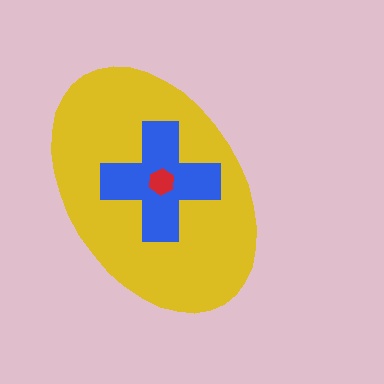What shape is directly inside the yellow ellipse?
The blue cross.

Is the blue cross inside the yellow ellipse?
Yes.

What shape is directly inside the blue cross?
The red hexagon.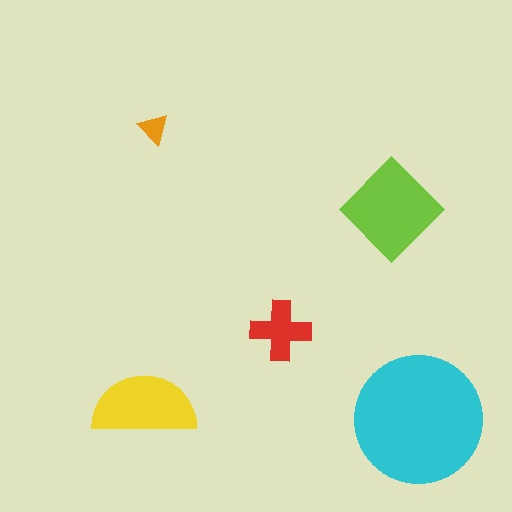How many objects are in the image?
There are 5 objects in the image.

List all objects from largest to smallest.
The cyan circle, the lime diamond, the yellow semicircle, the red cross, the orange triangle.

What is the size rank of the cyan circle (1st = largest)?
1st.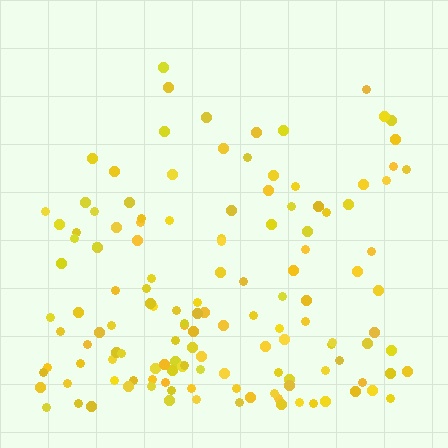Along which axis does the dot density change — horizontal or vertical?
Vertical.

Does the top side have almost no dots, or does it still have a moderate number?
Still a moderate number, just noticeably fewer than the bottom.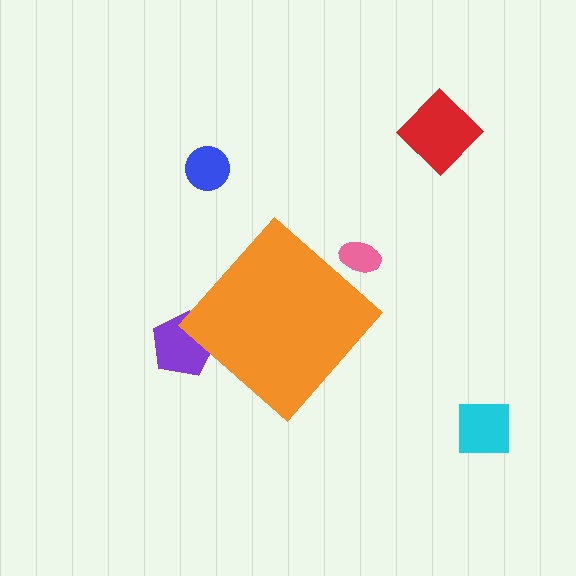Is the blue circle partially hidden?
No, the blue circle is fully visible.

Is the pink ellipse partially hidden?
Yes, the pink ellipse is partially hidden behind the orange diamond.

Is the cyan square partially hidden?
No, the cyan square is fully visible.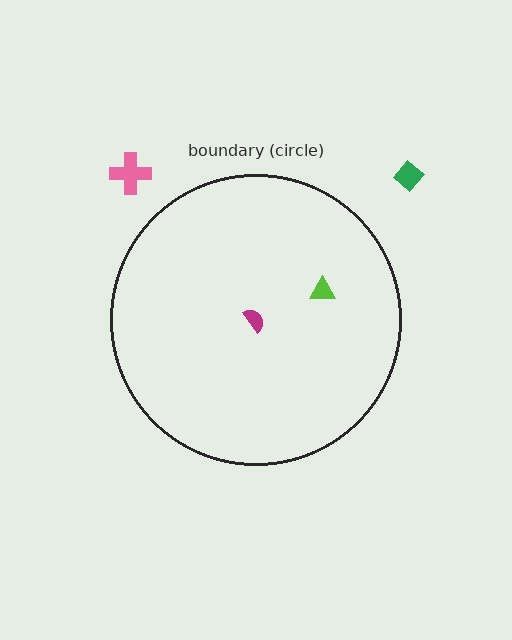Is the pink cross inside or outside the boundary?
Outside.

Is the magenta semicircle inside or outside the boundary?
Inside.